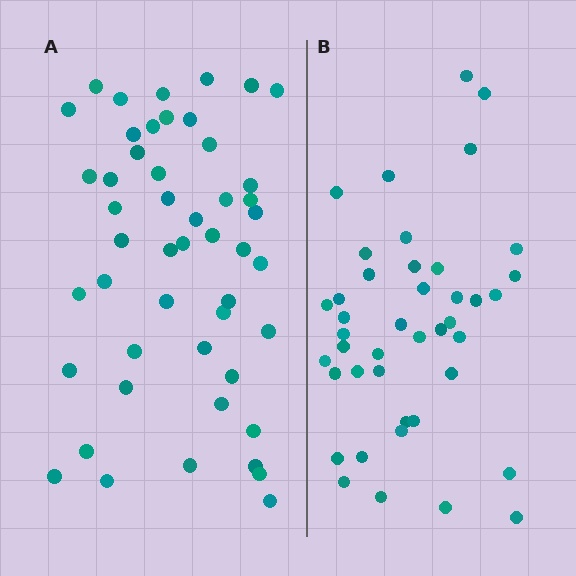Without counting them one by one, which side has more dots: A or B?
Region A (the left region) has more dots.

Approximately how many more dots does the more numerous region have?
Region A has roughly 8 or so more dots than region B.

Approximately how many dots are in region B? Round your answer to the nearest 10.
About 40 dots. (The exact count is 42, which rounds to 40.)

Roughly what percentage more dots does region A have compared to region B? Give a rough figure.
About 15% more.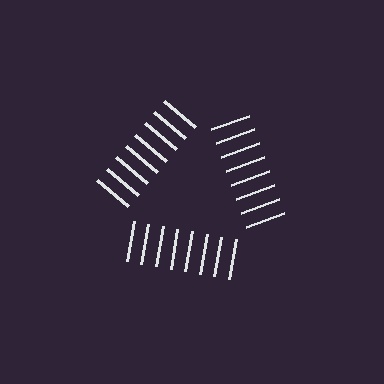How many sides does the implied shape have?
3 sides — the line-ends trace a triangle.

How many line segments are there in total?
24 — 8 along each of the 3 edges.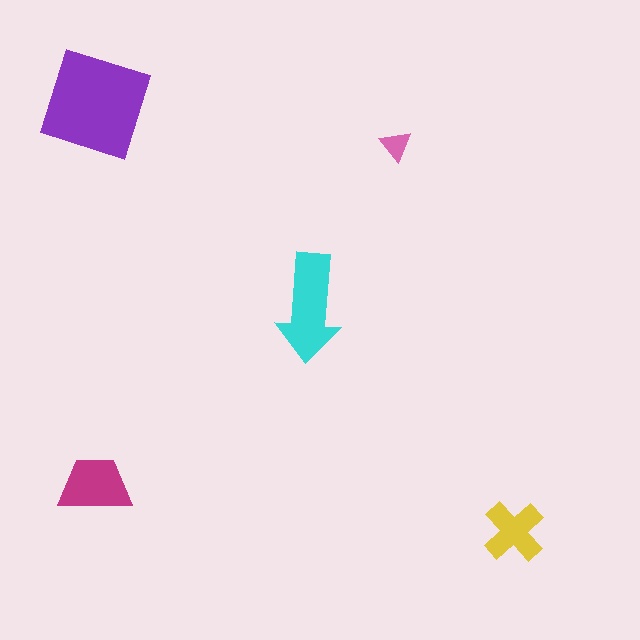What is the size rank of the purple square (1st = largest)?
1st.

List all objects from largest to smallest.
The purple square, the cyan arrow, the magenta trapezoid, the yellow cross, the pink triangle.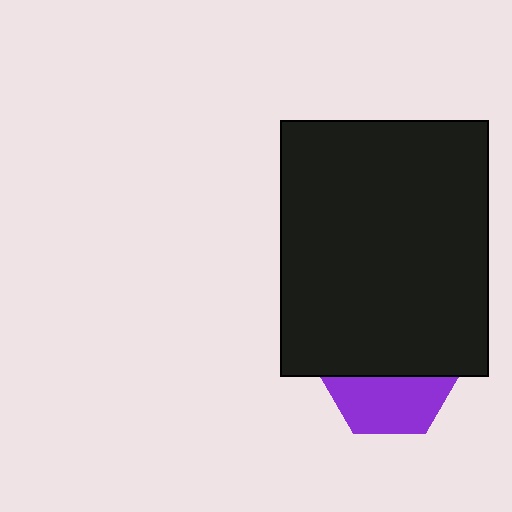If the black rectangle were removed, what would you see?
You would see the complete purple hexagon.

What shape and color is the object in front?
The object in front is a black rectangle.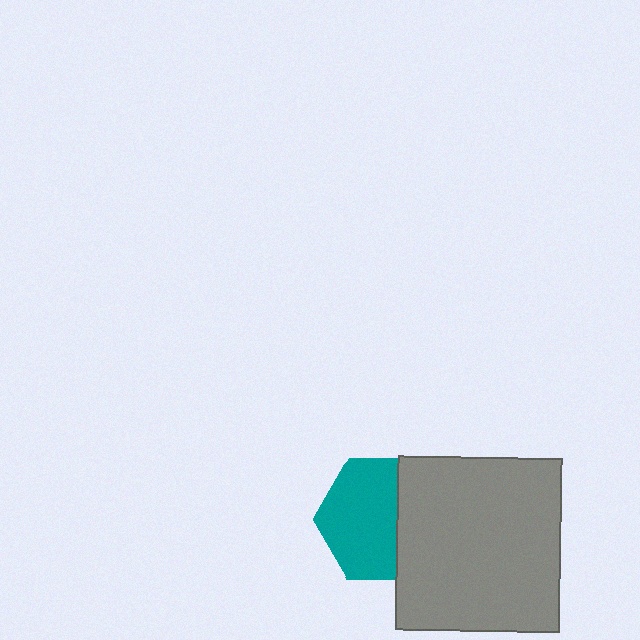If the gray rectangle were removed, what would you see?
You would see the complete teal hexagon.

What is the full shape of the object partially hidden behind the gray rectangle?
The partially hidden object is a teal hexagon.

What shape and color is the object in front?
The object in front is a gray rectangle.